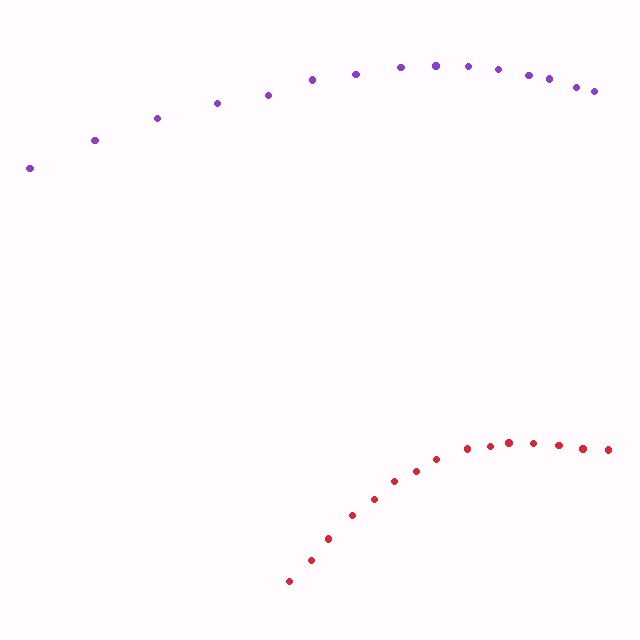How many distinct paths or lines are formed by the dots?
There are 2 distinct paths.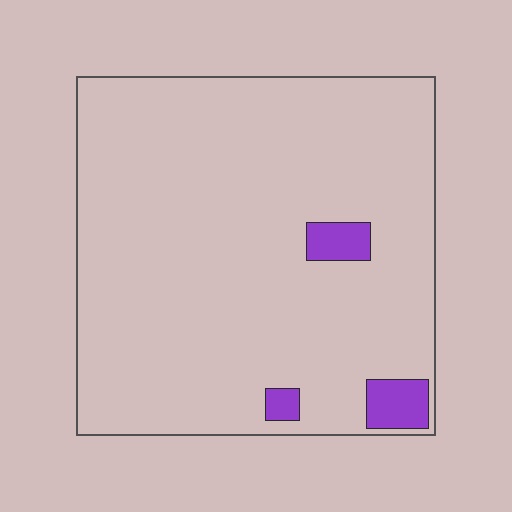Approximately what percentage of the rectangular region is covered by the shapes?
Approximately 5%.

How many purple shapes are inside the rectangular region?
3.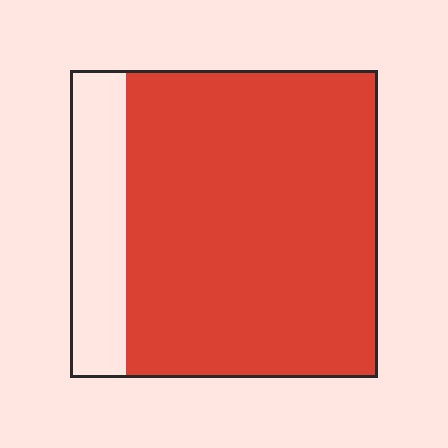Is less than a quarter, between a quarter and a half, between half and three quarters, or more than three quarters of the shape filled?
More than three quarters.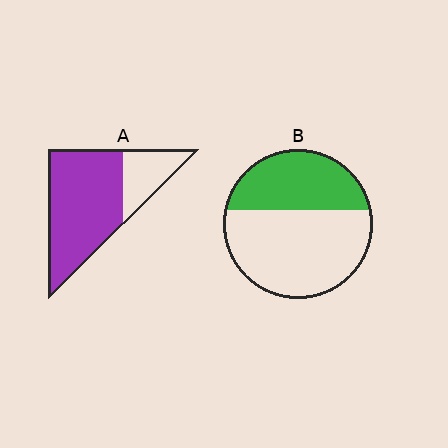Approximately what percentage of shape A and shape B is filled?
A is approximately 75% and B is approximately 40%.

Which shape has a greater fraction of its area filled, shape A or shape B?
Shape A.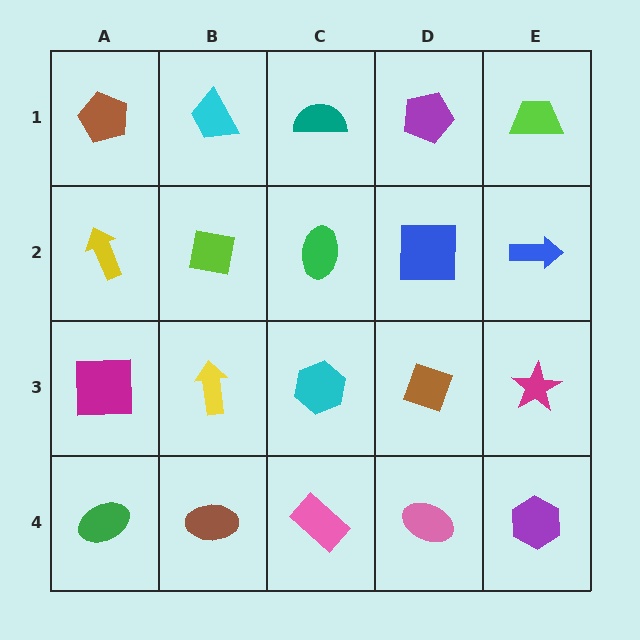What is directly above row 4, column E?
A magenta star.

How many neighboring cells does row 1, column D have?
3.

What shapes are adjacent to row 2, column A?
A brown pentagon (row 1, column A), a magenta square (row 3, column A), a lime square (row 2, column B).